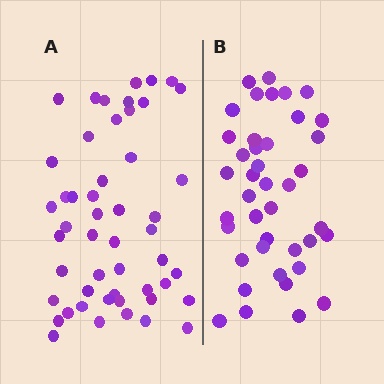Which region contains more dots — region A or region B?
Region A (the left region) has more dots.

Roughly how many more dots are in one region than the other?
Region A has roughly 8 or so more dots than region B.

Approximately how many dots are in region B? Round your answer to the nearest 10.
About 40 dots. (The exact count is 41, which rounds to 40.)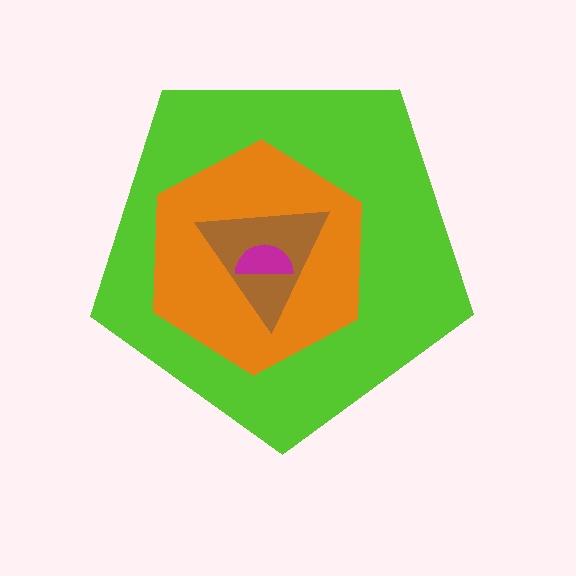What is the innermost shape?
The magenta semicircle.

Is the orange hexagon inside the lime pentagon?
Yes.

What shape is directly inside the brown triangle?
The magenta semicircle.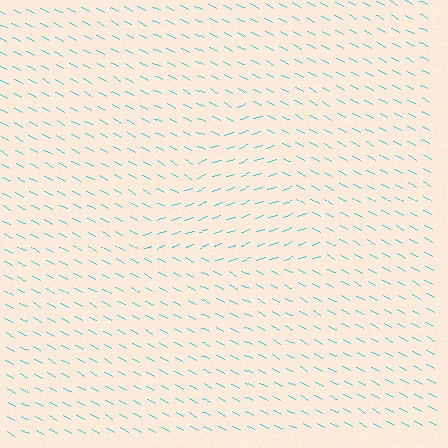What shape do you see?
I see a triangle.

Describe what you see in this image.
The image is filled with small cyan line segments. A triangle region in the image has lines oriented differently from the surrounding lines, creating a visible texture boundary.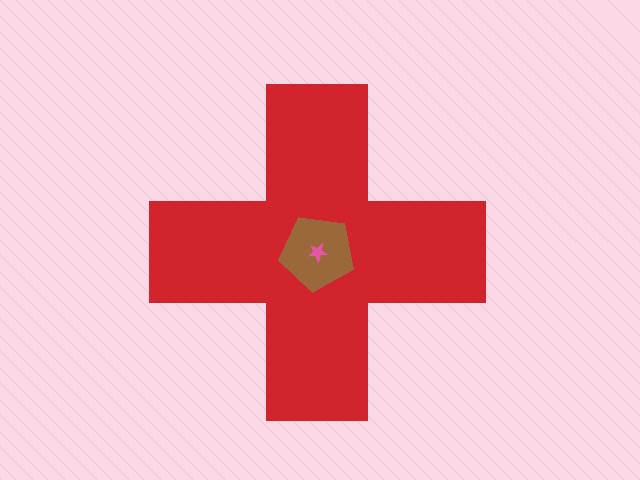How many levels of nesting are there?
3.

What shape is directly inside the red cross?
The brown pentagon.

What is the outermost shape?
The red cross.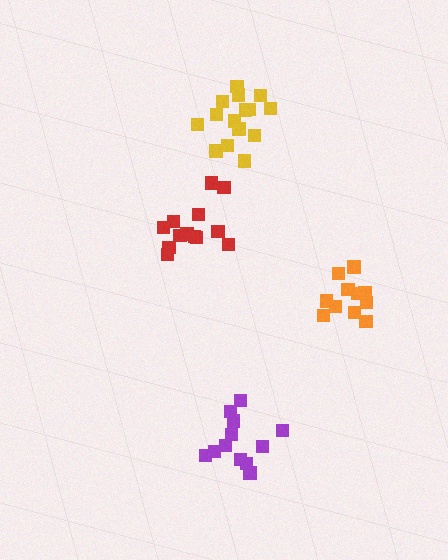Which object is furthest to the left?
The red cluster is leftmost.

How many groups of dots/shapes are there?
There are 4 groups.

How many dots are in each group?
Group 1: 12 dots, Group 2: 13 dots, Group 3: 11 dots, Group 4: 15 dots (51 total).